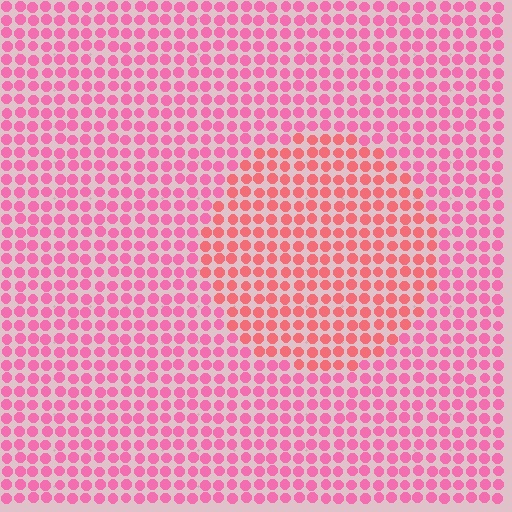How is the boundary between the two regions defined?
The boundary is defined purely by a slight shift in hue (about 26 degrees). Spacing, size, and orientation are identical on both sides.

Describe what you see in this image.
The image is filled with small pink elements in a uniform arrangement. A circle-shaped region is visible where the elements are tinted to a slightly different hue, forming a subtle color boundary.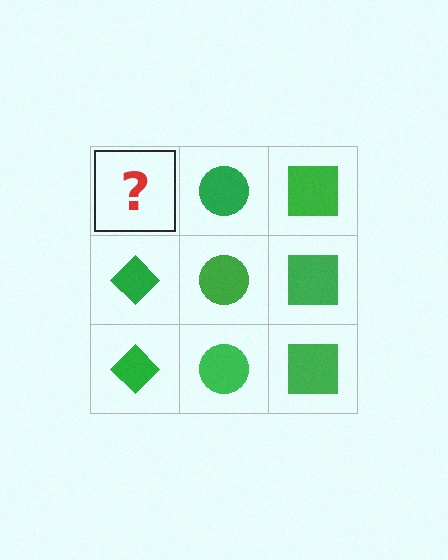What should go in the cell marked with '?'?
The missing cell should contain a green diamond.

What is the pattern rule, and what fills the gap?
The rule is that each column has a consistent shape. The gap should be filled with a green diamond.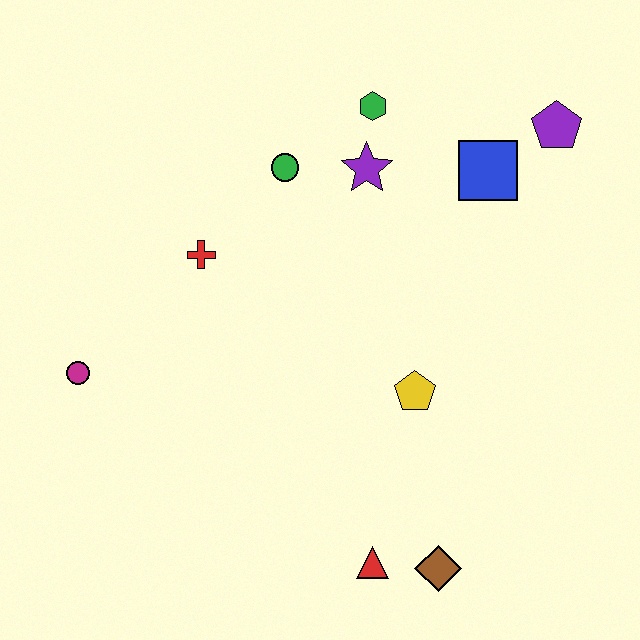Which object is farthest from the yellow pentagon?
The magenta circle is farthest from the yellow pentagon.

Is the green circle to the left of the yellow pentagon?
Yes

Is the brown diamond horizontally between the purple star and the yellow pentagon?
No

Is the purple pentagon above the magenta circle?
Yes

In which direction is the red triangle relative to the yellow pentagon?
The red triangle is below the yellow pentagon.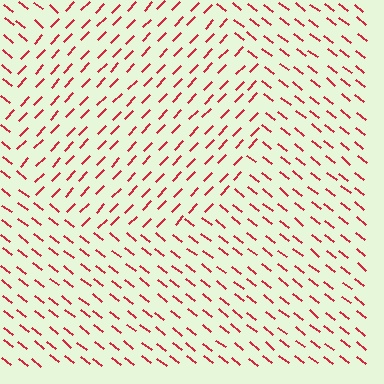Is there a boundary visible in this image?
Yes, there is a texture boundary formed by a change in line orientation.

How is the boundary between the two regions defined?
The boundary is defined purely by a change in line orientation (approximately 84 degrees difference). All lines are the same color and thickness.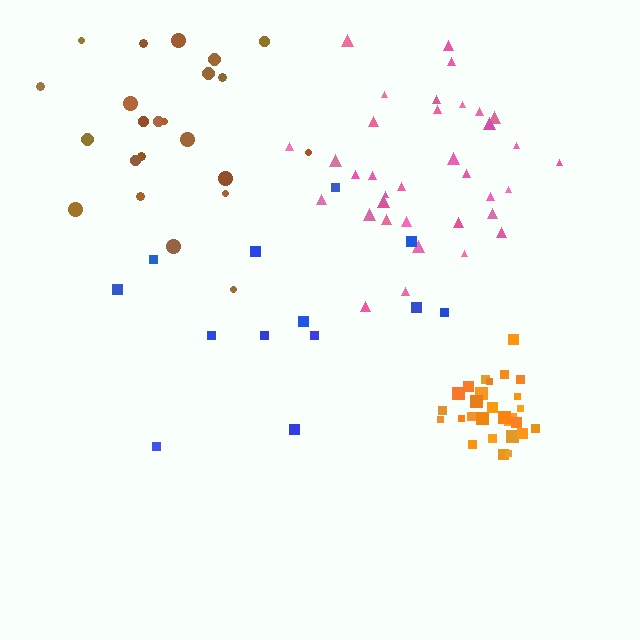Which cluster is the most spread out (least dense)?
Blue.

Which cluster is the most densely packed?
Orange.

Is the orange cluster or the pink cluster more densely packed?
Orange.